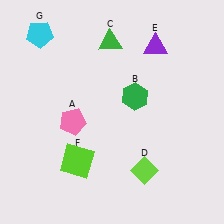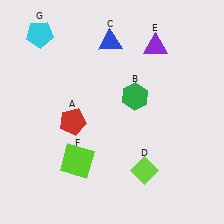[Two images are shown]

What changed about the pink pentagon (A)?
In Image 1, A is pink. In Image 2, it changed to red.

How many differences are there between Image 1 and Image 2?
There are 2 differences between the two images.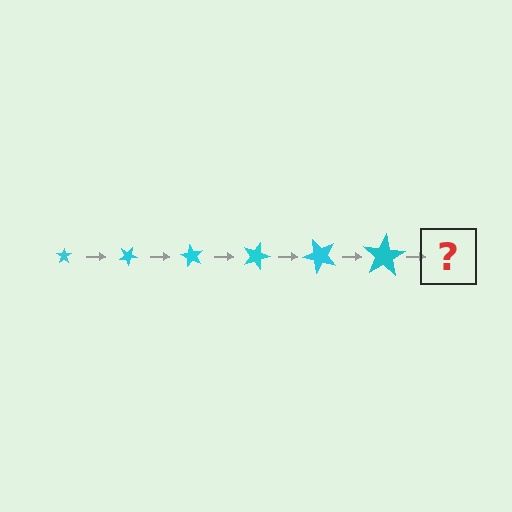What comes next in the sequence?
The next element should be a star, larger than the previous one and rotated 180 degrees from the start.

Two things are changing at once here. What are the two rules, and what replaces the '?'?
The two rules are that the star grows larger each step and it rotates 30 degrees each step. The '?' should be a star, larger than the previous one and rotated 180 degrees from the start.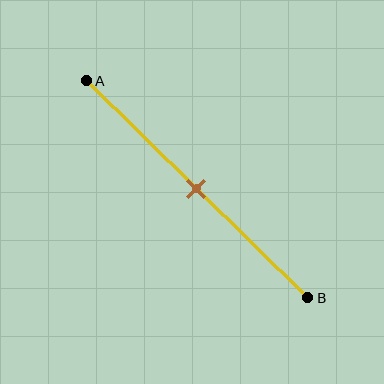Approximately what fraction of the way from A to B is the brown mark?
The brown mark is approximately 50% of the way from A to B.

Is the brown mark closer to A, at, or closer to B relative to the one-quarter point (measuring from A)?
The brown mark is closer to point B than the one-quarter point of segment AB.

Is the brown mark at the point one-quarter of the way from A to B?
No, the mark is at about 50% from A, not at the 25% one-quarter point.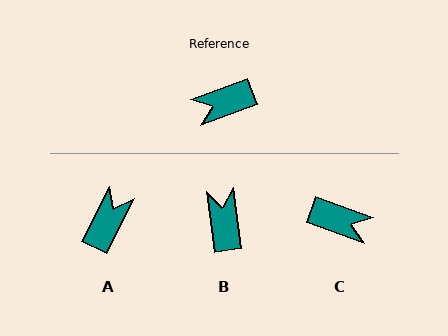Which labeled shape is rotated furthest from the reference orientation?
C, about 139 degrees away.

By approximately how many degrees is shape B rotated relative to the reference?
Approximately 103 degrees clockwise.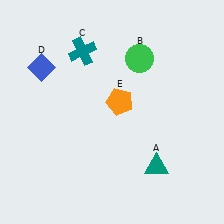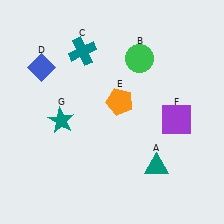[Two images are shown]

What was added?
A purple square (F), a teal star (G) were added in Image 2.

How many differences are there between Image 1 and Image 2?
There are 2 differences between the two images.